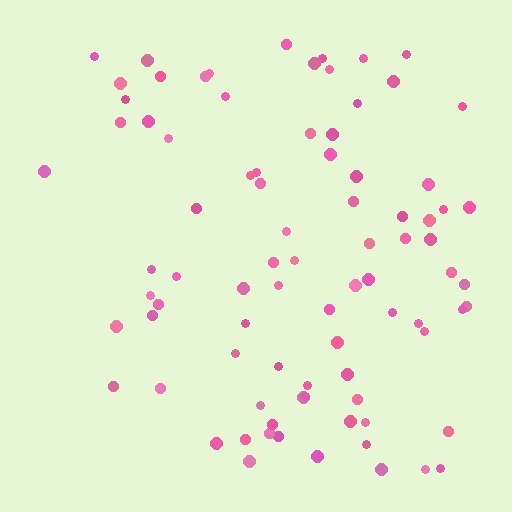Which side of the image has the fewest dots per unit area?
The left.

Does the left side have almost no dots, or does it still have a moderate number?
Still a moderate number, just noticeably fewer than the right.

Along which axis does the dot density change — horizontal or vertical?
Horizontal.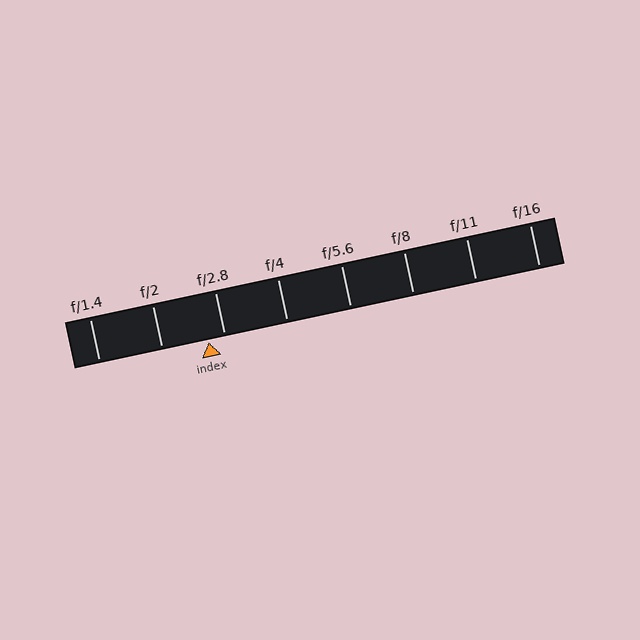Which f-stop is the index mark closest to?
The index mark is closest to f/2.8.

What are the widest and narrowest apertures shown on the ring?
The widest aperture shown is f/1.4 and the narrowest is f/16.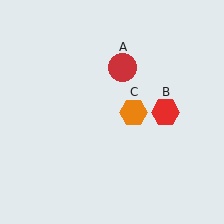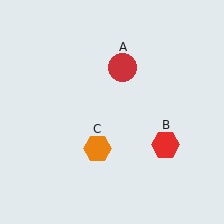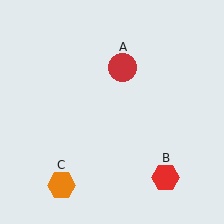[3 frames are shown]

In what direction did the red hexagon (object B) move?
The red hexagon (object B) moved down.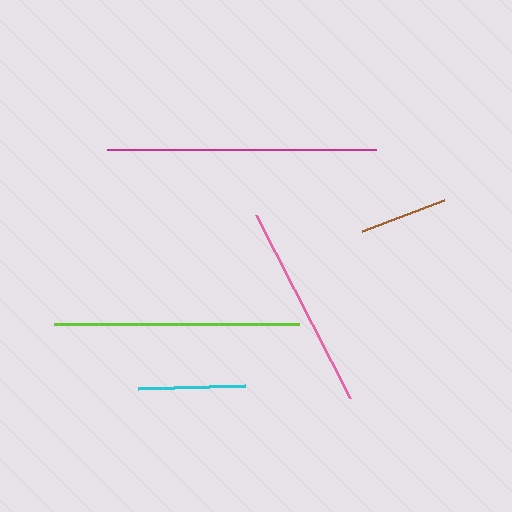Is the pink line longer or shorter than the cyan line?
The pink line is longer than the cyan line.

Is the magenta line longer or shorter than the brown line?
The magenta line is longer than the brown line.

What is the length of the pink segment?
The pink segment is approximately 205 pixels long.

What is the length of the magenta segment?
The magenta segment is approximately 269 pixels long.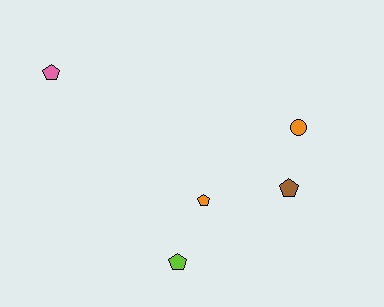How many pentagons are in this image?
There are 4 pentagons.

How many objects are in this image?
There are 5 objects.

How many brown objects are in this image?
There is 1 brown object.